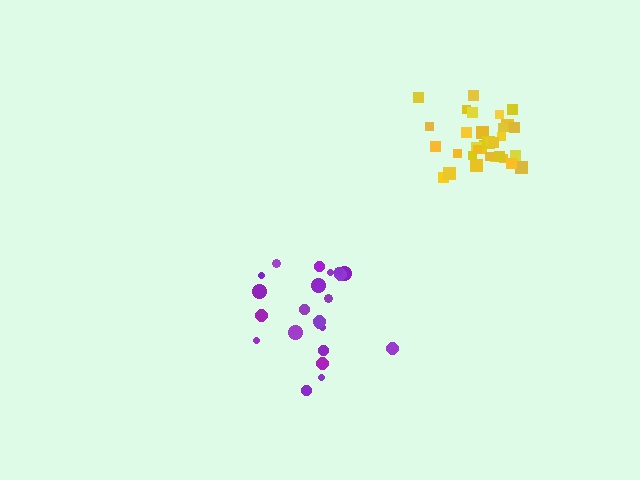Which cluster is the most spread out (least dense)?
Purple.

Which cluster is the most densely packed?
Yellow.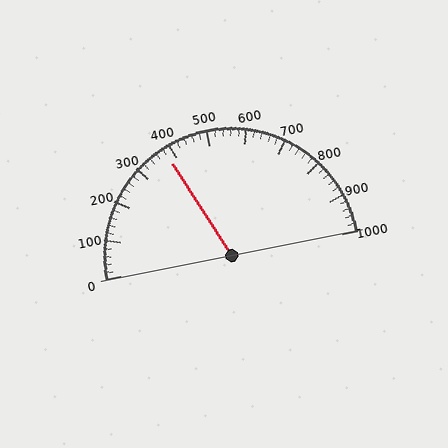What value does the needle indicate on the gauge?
The needle indicates approximately 380.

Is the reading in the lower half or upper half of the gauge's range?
The reading is in the lower half of the range (0 to 1000).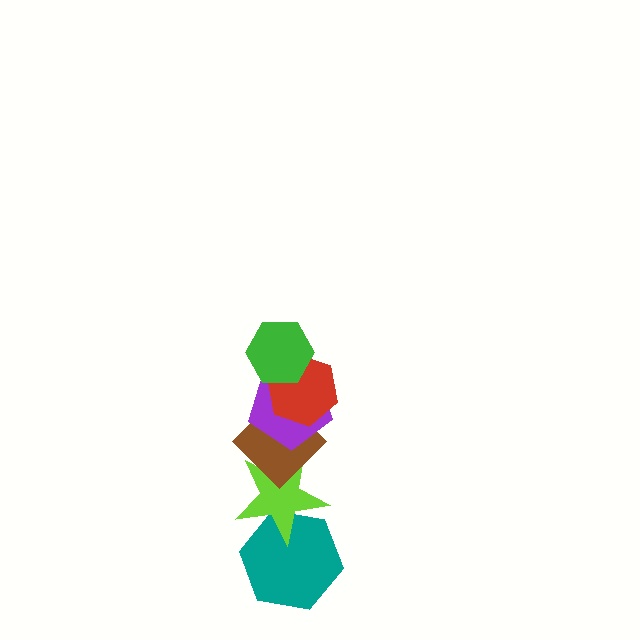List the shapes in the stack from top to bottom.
From top to bottom: the green hexagon, the red hexagon, the purple pentagon, the brown diamond, the lime star, the teal hexagon.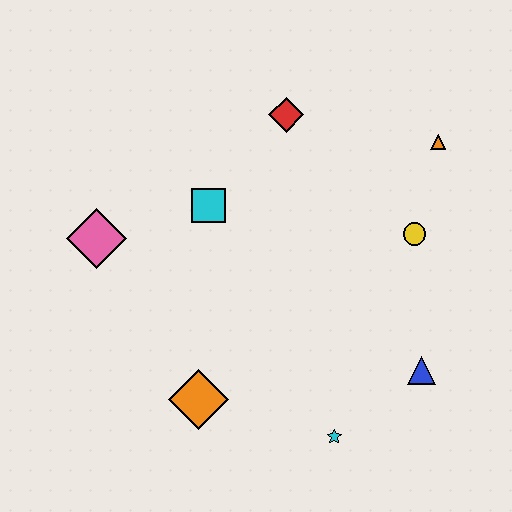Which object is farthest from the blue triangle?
The pink diamond is farthest from the blue triangle.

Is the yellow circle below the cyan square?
Yes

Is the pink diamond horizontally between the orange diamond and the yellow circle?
No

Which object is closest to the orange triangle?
The yellow circle is closest to the orange triangle.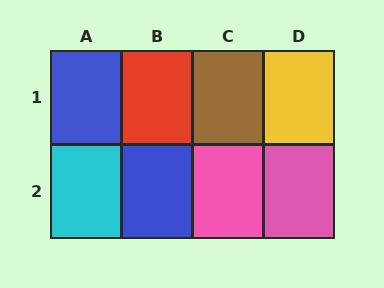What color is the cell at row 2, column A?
Cyan.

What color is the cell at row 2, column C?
Pink.